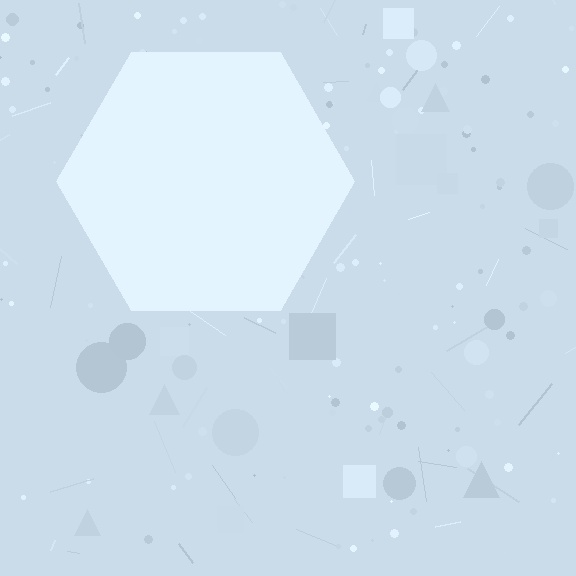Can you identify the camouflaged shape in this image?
The camouflaged shape is a hexagon.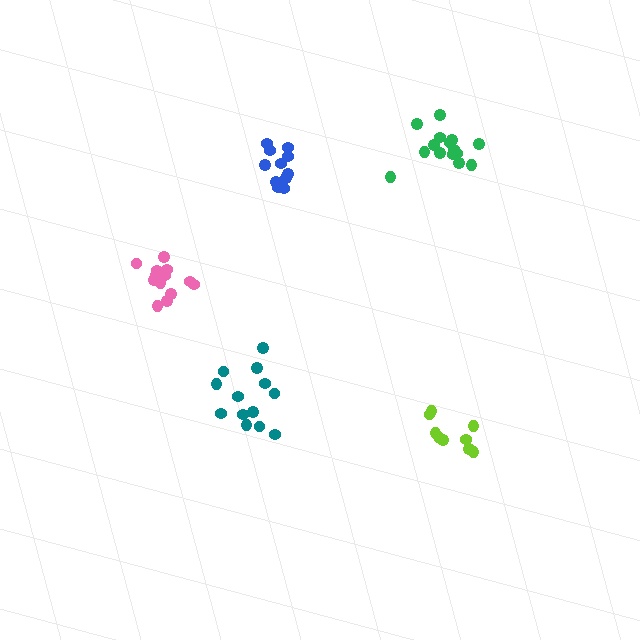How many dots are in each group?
Group 1: 13 dots, Group 2: 15 dots, Group 3: 13 dots, Group 4: 11 dots, Group 5: 9 dots (61 total).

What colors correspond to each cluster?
The clusters are colored: pink, green, teal, blue, lime.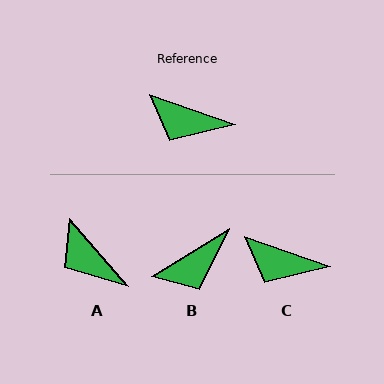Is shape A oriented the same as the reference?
No, it is off by about 30 degrees.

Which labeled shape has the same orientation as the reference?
C.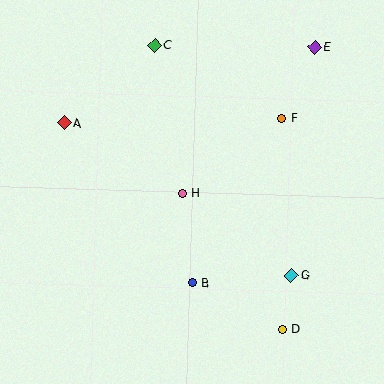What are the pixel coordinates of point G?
Point G is at (291, 275).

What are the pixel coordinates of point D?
Point D is at (282, 329).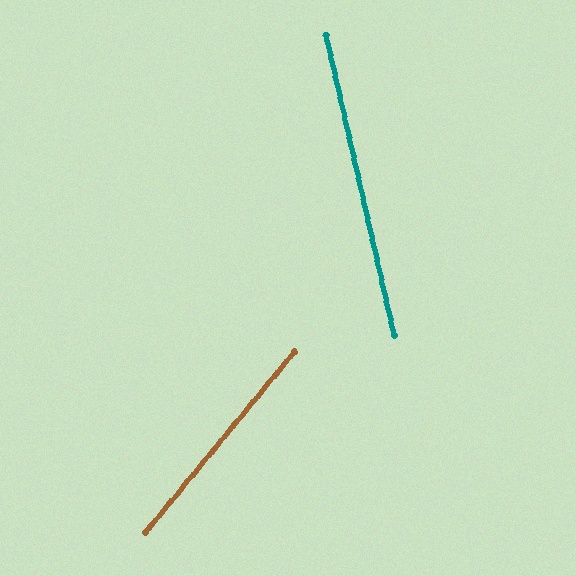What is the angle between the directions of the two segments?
Approximately 52 degrees.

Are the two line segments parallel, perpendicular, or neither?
Neither parallel nor perpendicular — they differ by about 52°.